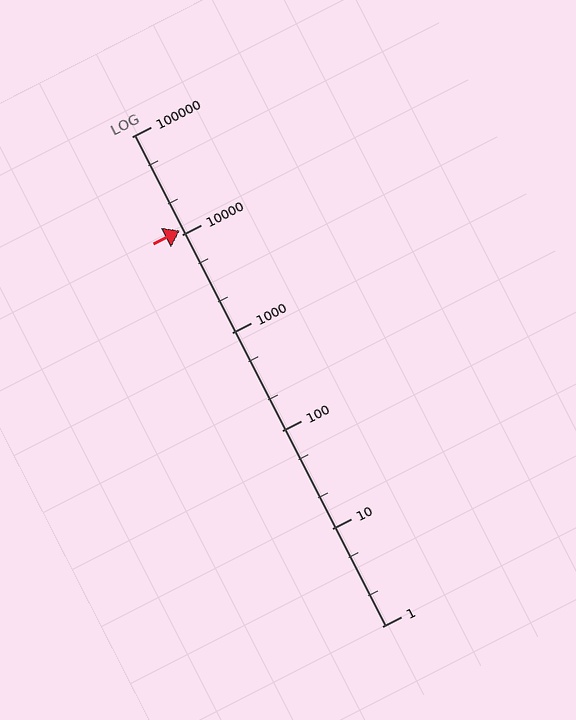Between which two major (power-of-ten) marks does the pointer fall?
The pointer is between 10000 and 100000.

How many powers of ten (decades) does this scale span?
The scale spans 5 decades, from 1 to 100000.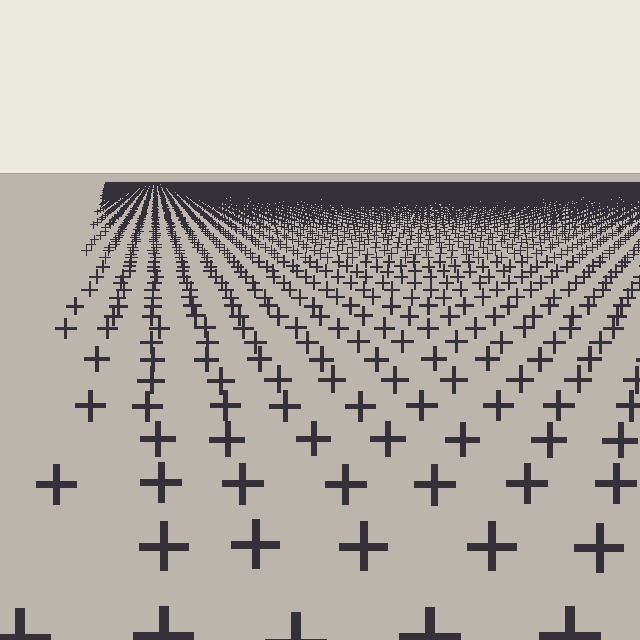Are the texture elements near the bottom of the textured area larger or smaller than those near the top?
Larger. Near the bottom, elements are closer to the viewer and appear at a bigger on-screen size.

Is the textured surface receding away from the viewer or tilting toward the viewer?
The surface is receding away from the viewer. Texture elements get smaller and denser toward the top.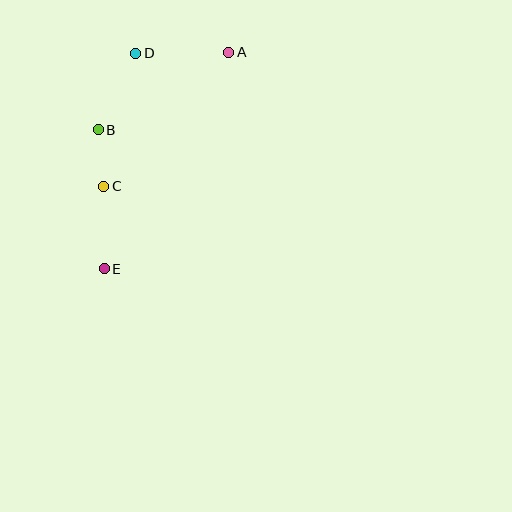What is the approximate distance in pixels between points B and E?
The distance between B and E is approximately 140 pixels.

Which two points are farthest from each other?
Points A and E are farthest from each other.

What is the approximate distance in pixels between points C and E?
The distance between C and E is approximately 83 pixels.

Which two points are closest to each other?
Points B and C are closest to each other.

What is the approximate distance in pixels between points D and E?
The distance between D and E is approximately 218 pixels.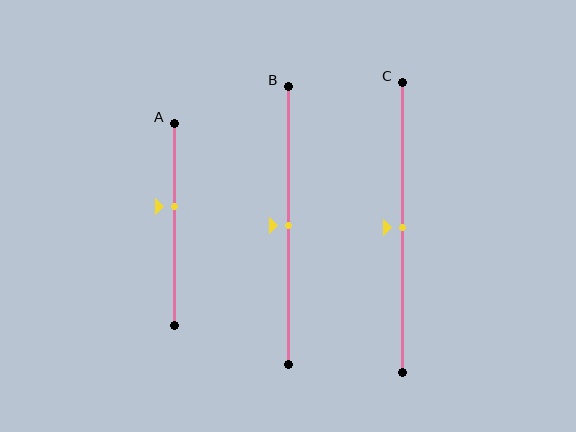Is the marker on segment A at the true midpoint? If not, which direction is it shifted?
No, the marker on segment A is shifted upward by about 9% of the segment length.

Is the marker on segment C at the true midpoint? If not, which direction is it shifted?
Yes, the marker on segment C is at the true midpoint.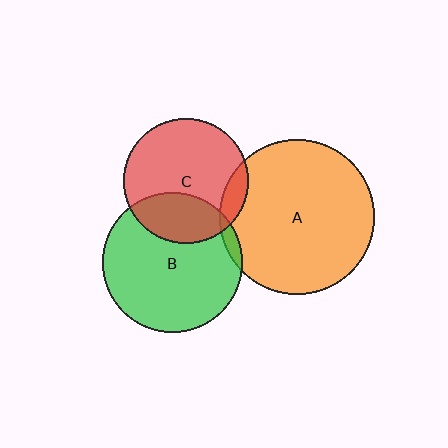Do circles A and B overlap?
Yes.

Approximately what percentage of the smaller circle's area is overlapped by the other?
Approximately 5%.